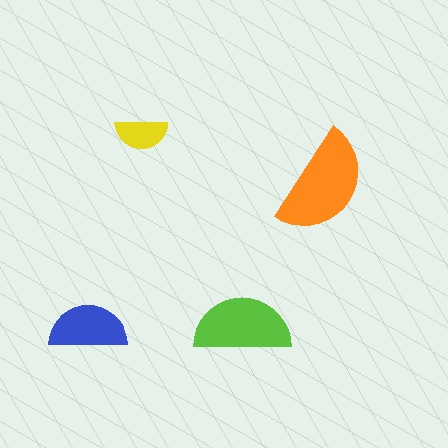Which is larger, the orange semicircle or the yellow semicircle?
The orange one.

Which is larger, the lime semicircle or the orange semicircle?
The orange one.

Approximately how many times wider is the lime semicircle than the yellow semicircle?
About 2 times wider.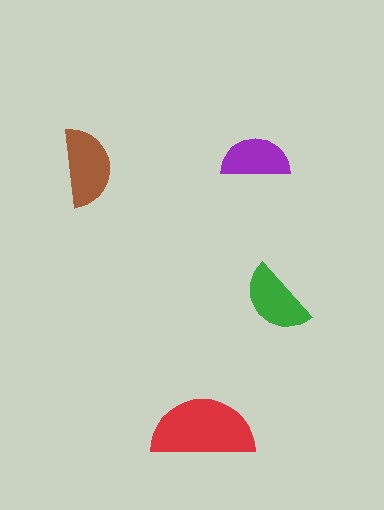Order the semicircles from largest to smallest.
the red one, the brown one, the green one, the purple one.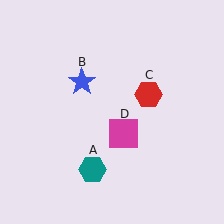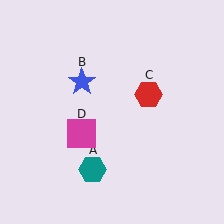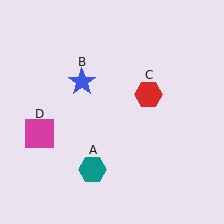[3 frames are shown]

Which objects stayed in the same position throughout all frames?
Teal hexagon (object A) and blue star (object B) and red hexagon (object C) remained stationary.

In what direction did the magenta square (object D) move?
The magenta square (object D) moved left.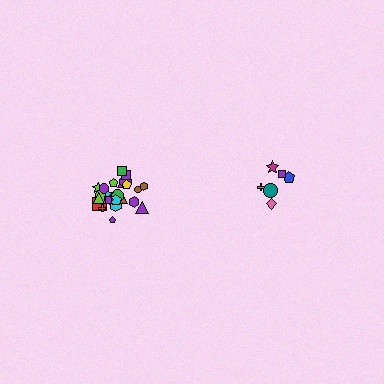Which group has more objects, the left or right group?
The left group.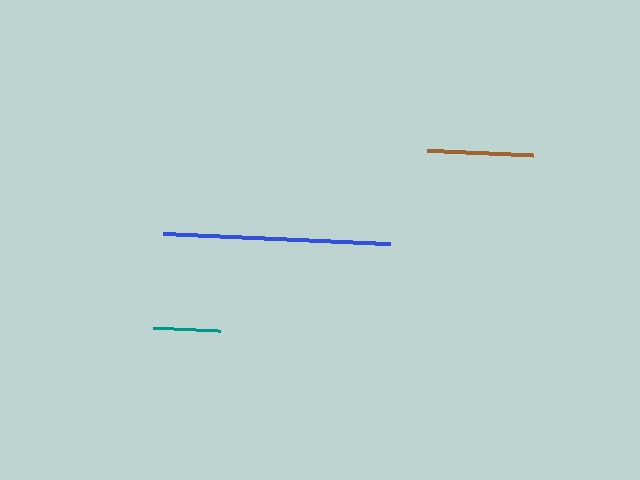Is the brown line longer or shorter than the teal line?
The brown line is longer than the teal line.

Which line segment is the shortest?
The teal line is the shortest at approximately 67 pixels.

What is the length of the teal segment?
The teal segment is approximately 67 pixels long.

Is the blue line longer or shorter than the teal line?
The blue line is longer than the teal line.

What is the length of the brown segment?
The brown segment is approximately 106 pixels long.